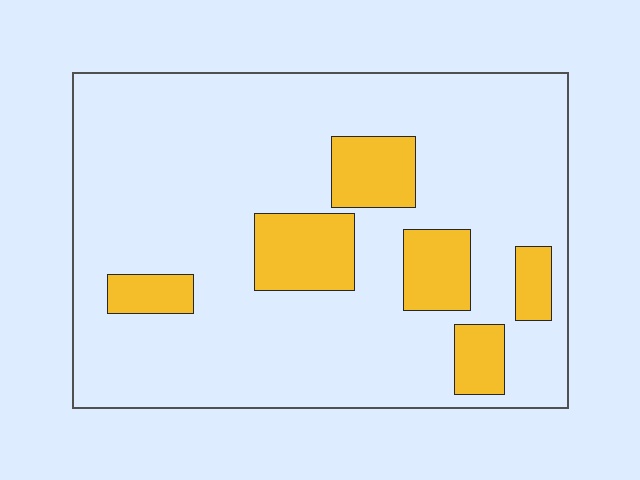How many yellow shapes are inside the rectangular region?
6.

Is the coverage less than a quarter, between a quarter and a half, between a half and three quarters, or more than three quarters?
Less than a quarter.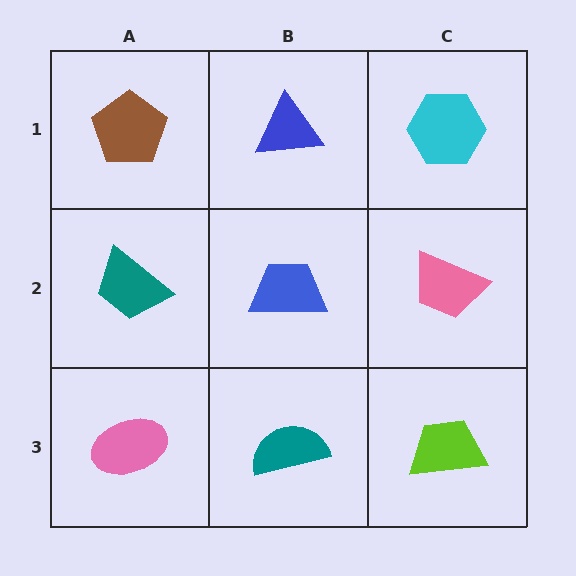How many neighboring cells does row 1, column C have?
2.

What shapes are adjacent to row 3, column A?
A teal trapezoid (row 2, column A), a teal semicircle (row 3, column B).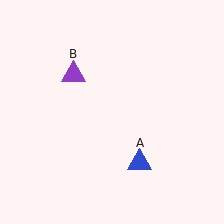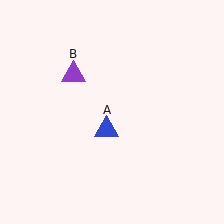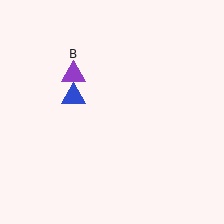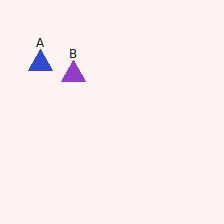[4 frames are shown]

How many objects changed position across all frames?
1 object changed position: blue triangle (object A).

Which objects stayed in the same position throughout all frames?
Purple triangle (object B) remained stationary.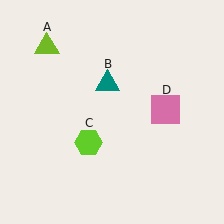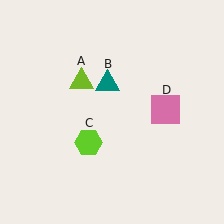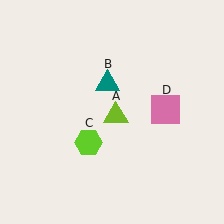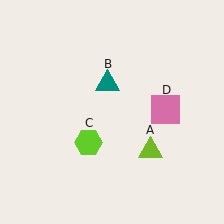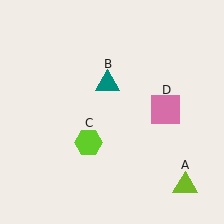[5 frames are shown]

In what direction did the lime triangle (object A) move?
The lime triangle (object A) moved down and to the right.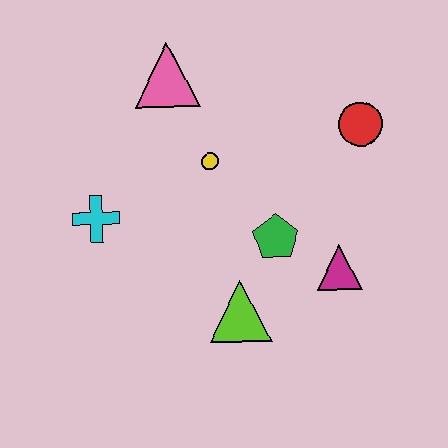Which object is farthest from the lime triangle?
The pink triangle is farthest from the lime triangle.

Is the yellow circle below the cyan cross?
No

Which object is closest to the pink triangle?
The yellow circle is closest to the pink triangle.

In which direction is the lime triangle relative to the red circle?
The lime triangle is below the red circle.